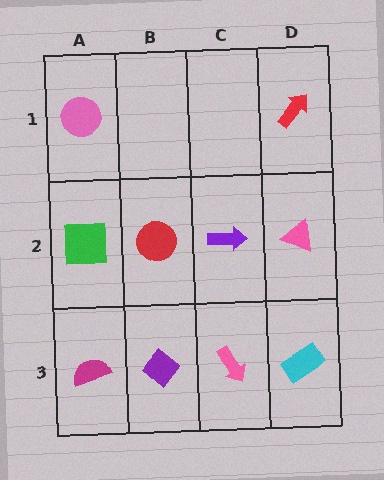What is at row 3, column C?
A pink arrow.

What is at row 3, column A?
A magenta semicircle.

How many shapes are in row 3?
4 shapes.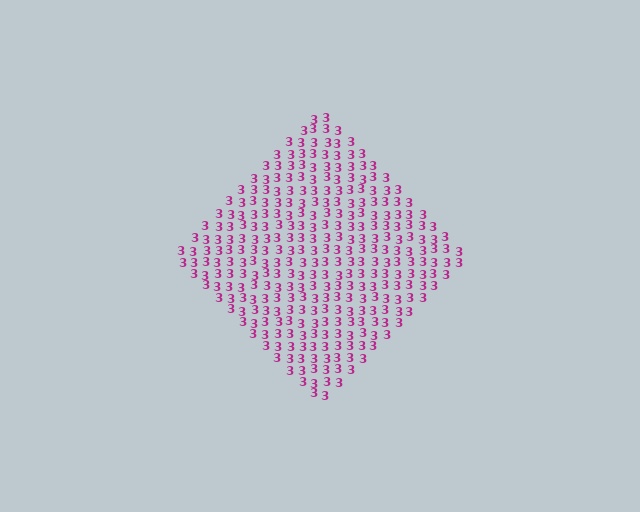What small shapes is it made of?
It is made of small digit 3's.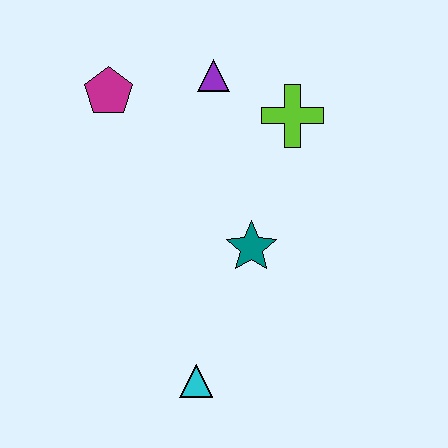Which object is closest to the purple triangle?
The lime cross is closest to the purple triangle.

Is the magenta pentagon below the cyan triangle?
No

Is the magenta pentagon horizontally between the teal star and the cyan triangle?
No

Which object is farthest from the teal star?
The magenta pentagon is farthest from the teal star.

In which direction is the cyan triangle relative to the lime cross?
The cyan triangle is below the lime cross.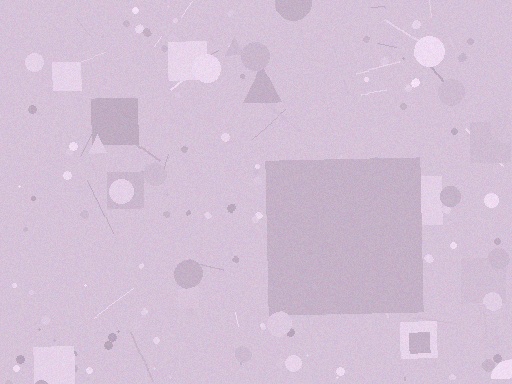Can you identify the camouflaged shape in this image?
The camouflaged shape is a square.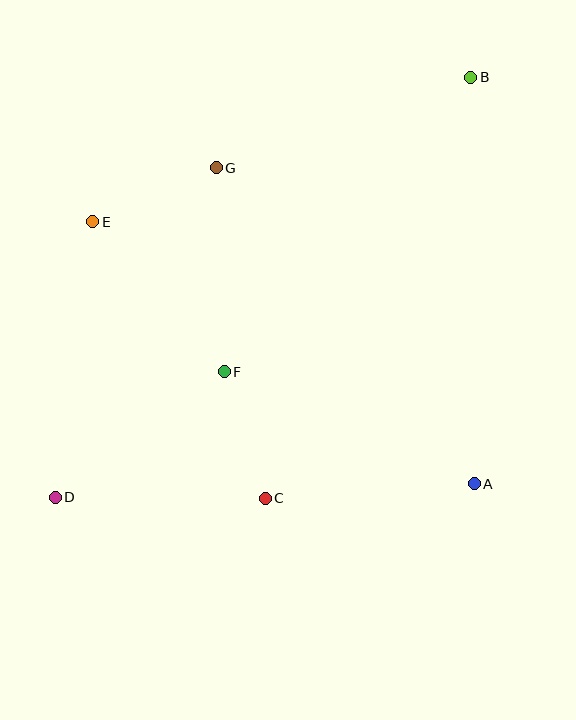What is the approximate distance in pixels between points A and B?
The distance between A and B is approximately 407 pixels.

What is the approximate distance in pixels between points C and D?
The distance between C and D is approximately 210 pixels.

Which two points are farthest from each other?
Points B and D are farthest from each other.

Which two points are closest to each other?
Points C and F are closest to each other.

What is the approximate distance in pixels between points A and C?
The distance between A and C is approximately 210 pixels.